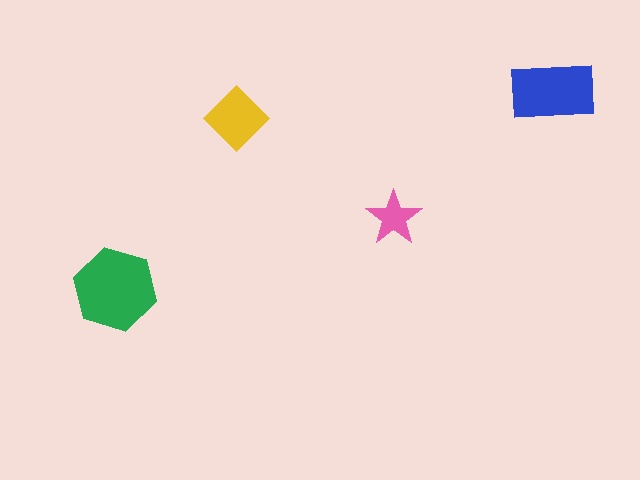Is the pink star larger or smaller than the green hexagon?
Smaller.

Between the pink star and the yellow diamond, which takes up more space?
The yellow diamond.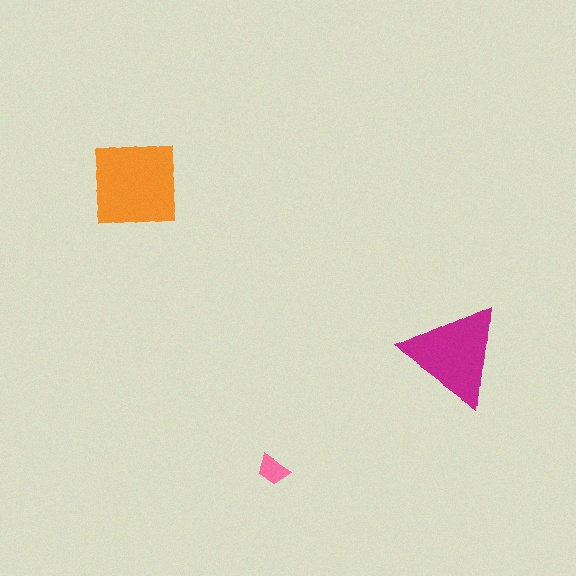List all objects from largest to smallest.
The orange square, the magenta triangle, the pink trapezoid.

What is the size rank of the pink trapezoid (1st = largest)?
3rd.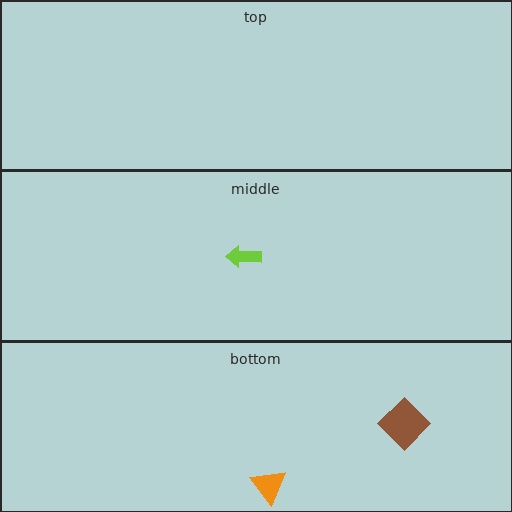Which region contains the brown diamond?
The bottom region.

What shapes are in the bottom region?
The orange triangle, the brown diamond.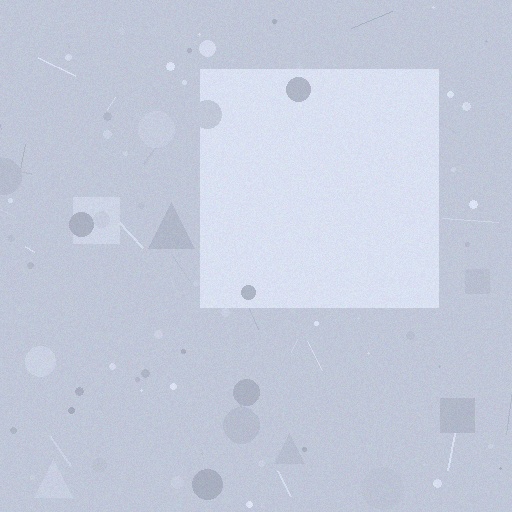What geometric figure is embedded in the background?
A square is embedded in the background.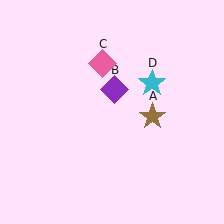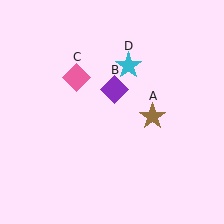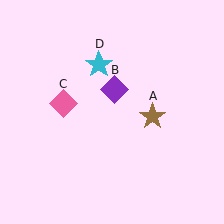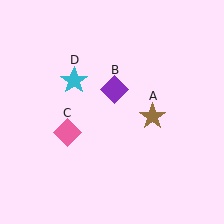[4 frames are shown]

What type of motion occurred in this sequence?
The pink diamond (object C), cyan star (object D) rotated counterclockwise around the center of the scene.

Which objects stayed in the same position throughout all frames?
Brown star (object A) and purple diamond (object B) remained stationary.